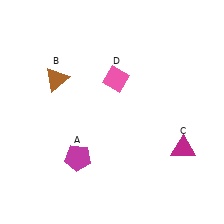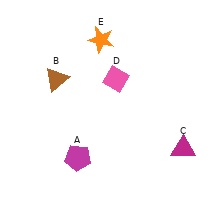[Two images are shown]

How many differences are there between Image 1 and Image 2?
There is 1 difference between the two images.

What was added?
An orange star (E) was added in Image 2.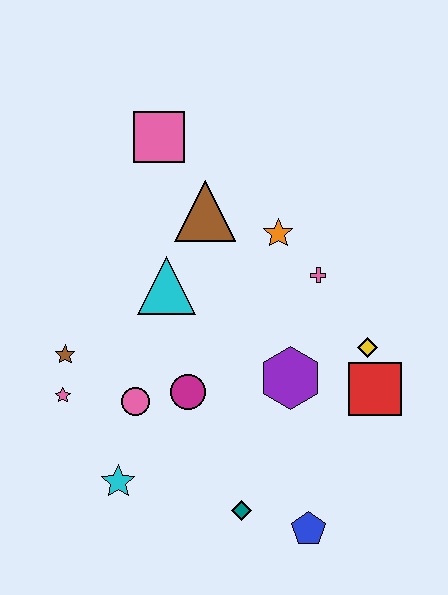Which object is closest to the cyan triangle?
The brown triangle is closest to the cyan triangle.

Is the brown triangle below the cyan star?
No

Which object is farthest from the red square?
The pink square is farthest from the red square.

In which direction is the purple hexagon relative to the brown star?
The purple hexagon is to the right of the brown star.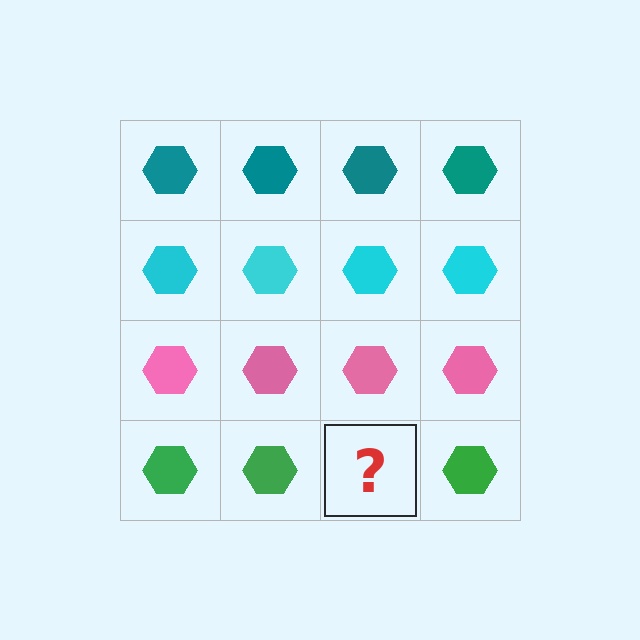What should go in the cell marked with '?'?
The missing cell should contain a green hexagon.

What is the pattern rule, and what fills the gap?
The rule is that each row has a consistent color. The gap should be filled with a green hexagon.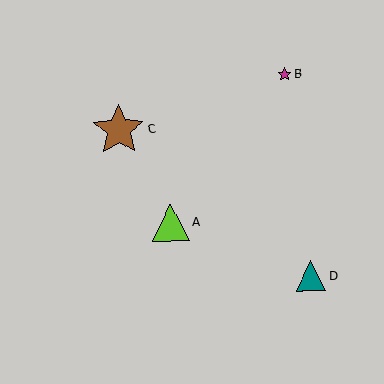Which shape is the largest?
The brown star (labeled C) is the largest.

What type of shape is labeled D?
Shape D is a teal triangle.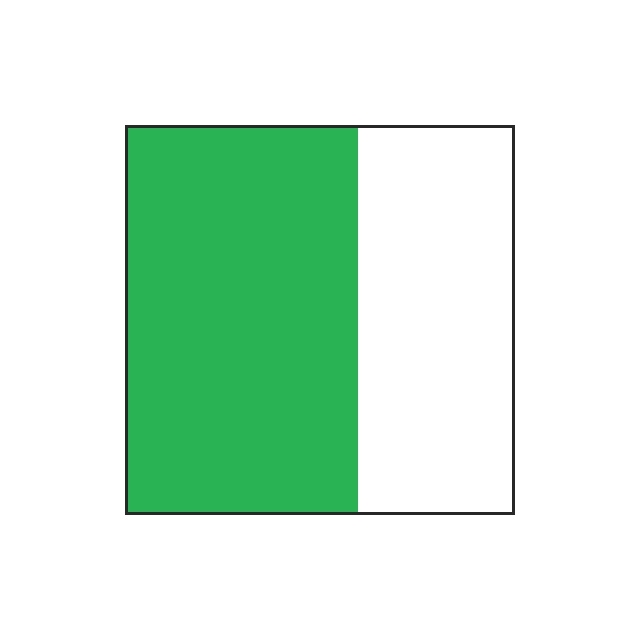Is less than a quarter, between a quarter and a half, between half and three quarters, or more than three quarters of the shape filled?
Between half and three quarters.